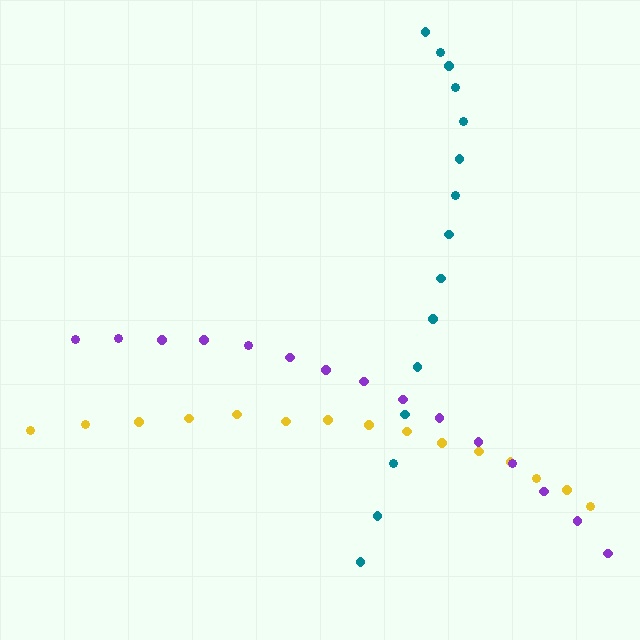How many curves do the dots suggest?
There are 3 distinct paths.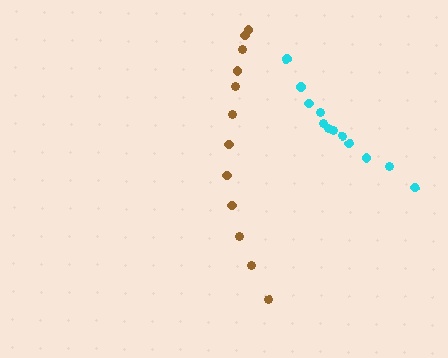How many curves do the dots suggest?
There are 2 distinct paths.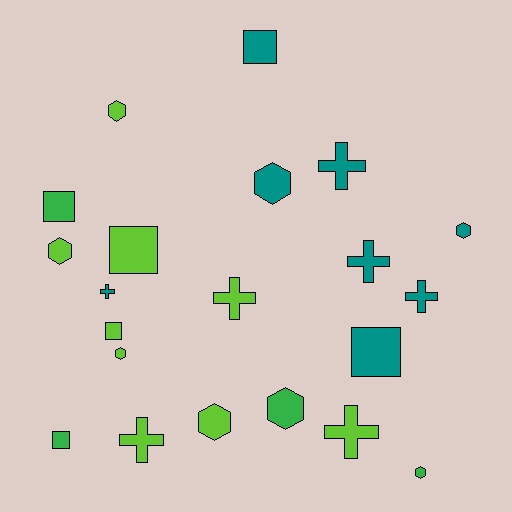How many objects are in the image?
There are 21 objects.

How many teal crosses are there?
There are 4 teal crosses.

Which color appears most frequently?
Lime, with 9 objects.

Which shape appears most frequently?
Hexagon, with 8 objects.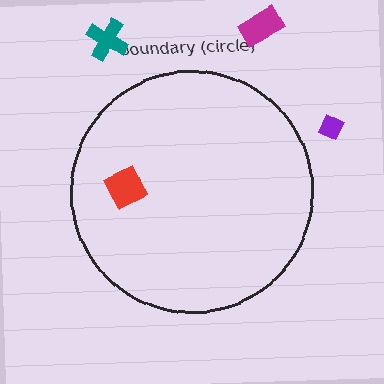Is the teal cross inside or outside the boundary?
Outside.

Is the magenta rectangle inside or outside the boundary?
Outside.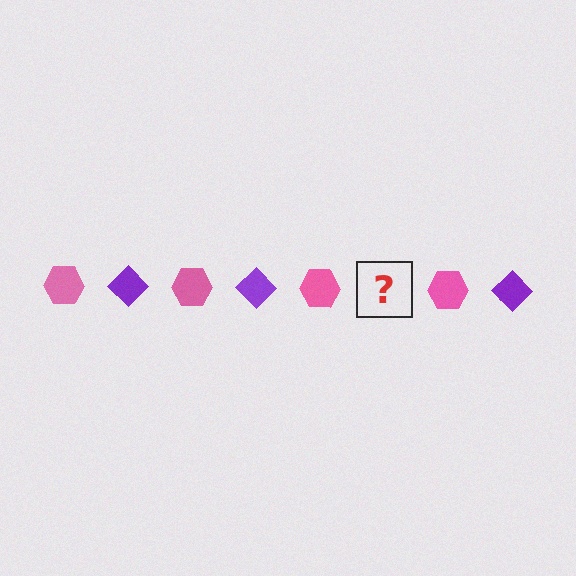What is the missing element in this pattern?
The missing element is a purple diamond.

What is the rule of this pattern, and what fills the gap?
The rule is that the pattern alternates between pink hexagon and purple diamond. The gap should be filled with a purple diamond.